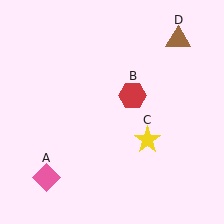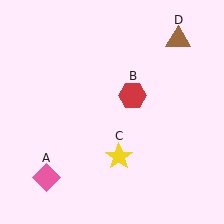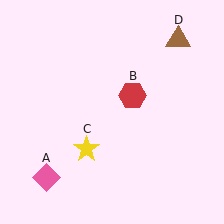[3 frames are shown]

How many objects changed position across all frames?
1 object changed position: yellow star (object C).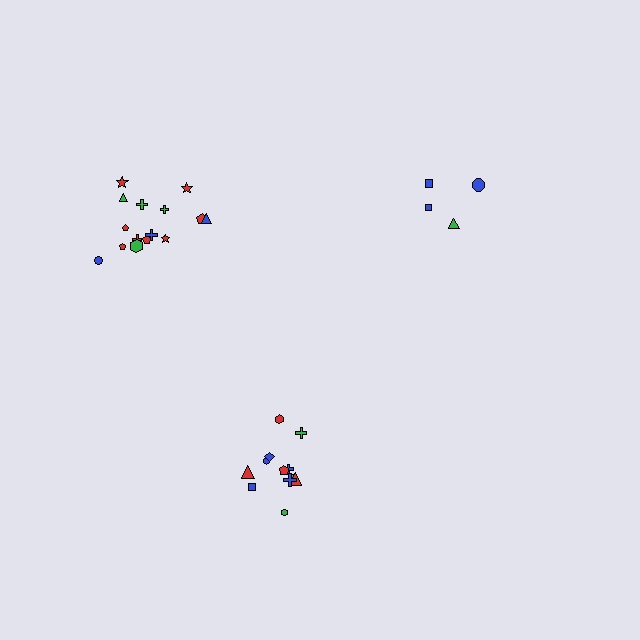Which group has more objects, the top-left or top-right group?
The top-left group.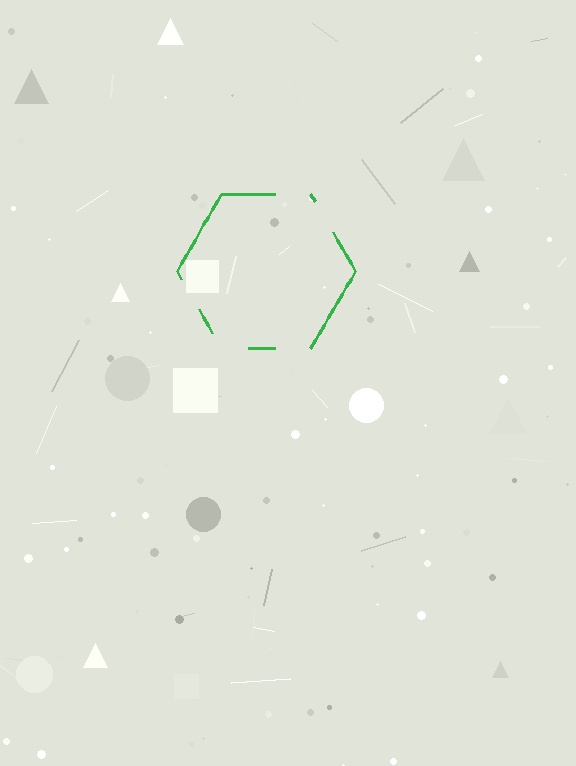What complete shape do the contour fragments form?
The contour fragments form a hexagon.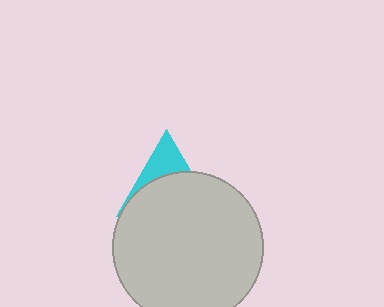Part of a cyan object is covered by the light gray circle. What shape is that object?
It is a triangle.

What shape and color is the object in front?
The object in front is a light gray circle.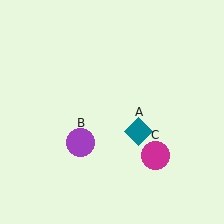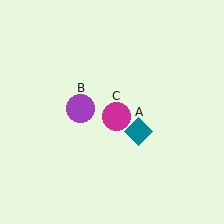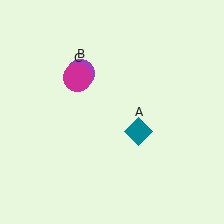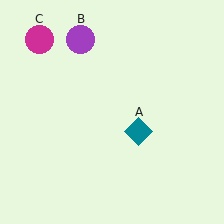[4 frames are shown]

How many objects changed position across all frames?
2 objects changed position: purple circle (object B), magenta circle (object C).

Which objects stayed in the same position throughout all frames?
Teal diamond (object A) remained stationary.